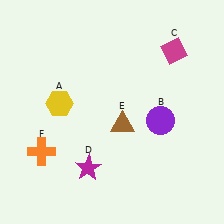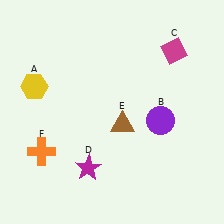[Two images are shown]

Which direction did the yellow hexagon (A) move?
The yellow hexagon (A) moved left.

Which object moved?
The yellow hexagon (A) moved left.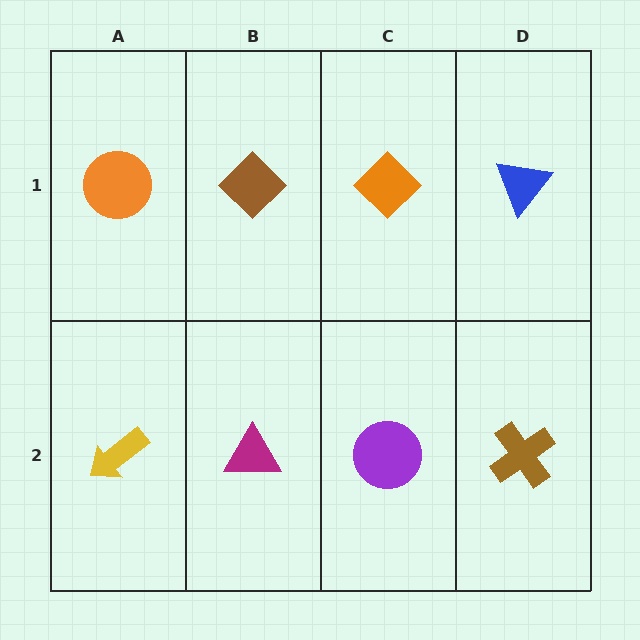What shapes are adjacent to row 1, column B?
A magenta triangle (row 2, column B), an orange circle (row 1, column A), an orange diamond (row 1, column C).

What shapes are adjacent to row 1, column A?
A yellow arrow (row 2, column A), a brown diamond (row 1, column B).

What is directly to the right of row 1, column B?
An orange diamond.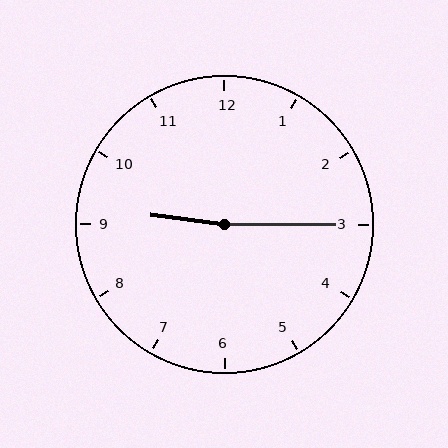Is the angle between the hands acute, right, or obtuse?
It is obtuse.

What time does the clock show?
9:15.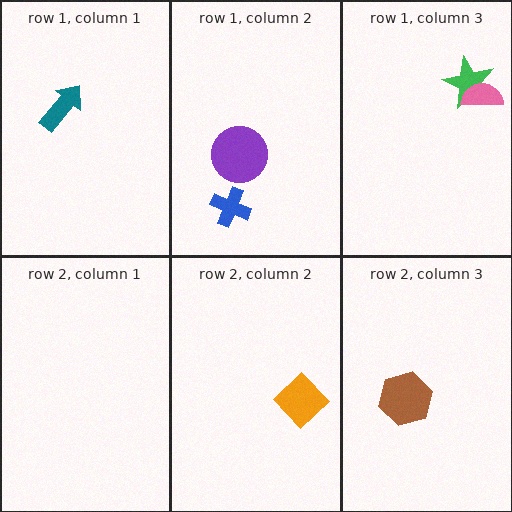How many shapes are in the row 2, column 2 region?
1.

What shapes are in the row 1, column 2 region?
The blue cross, the purple circle.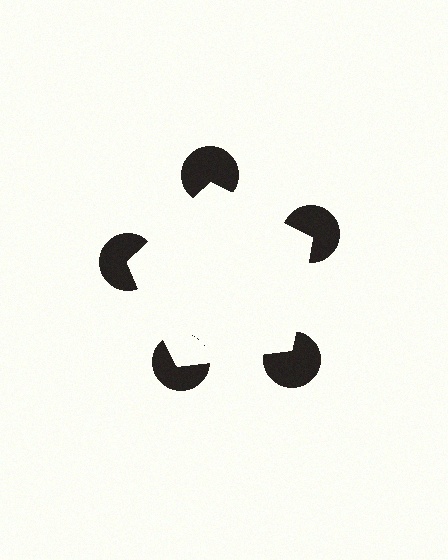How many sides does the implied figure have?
5 sides.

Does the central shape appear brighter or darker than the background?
It typically appears slightly brighter than the background, even though no actual brightness change is drawn.